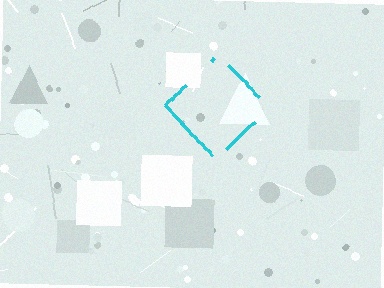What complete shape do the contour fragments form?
The contour fragments form a diamond.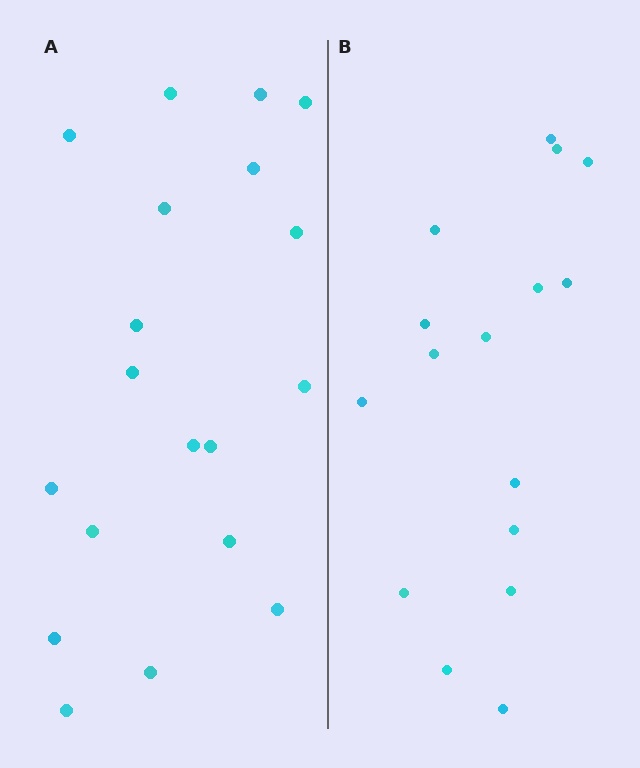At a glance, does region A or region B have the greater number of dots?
Region A (the left region) has more dots.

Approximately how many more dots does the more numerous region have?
Region A has just a few more — roughly 2 or 3 more dots than region B.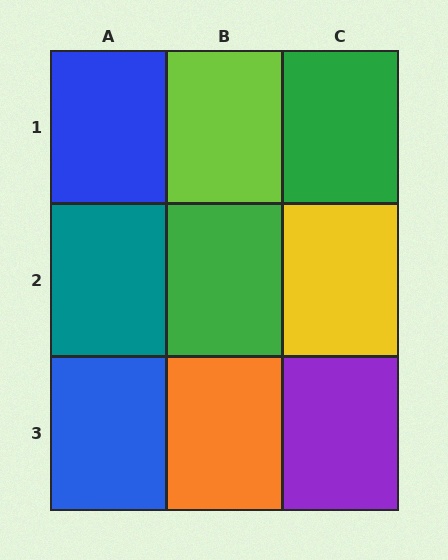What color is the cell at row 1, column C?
Green.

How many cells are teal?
1 cell is teal.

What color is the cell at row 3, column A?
Blue.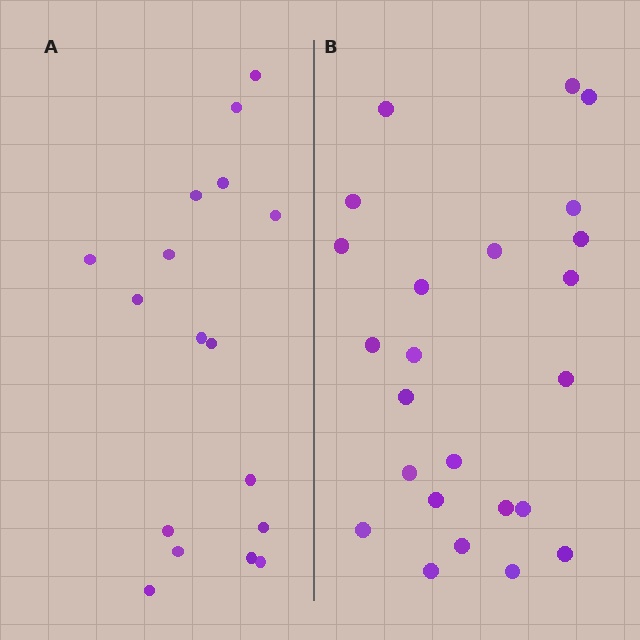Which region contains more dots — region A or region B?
Region B (the right region) has more dots.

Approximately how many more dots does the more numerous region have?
Region B has roughly 8 or so more dots than region A.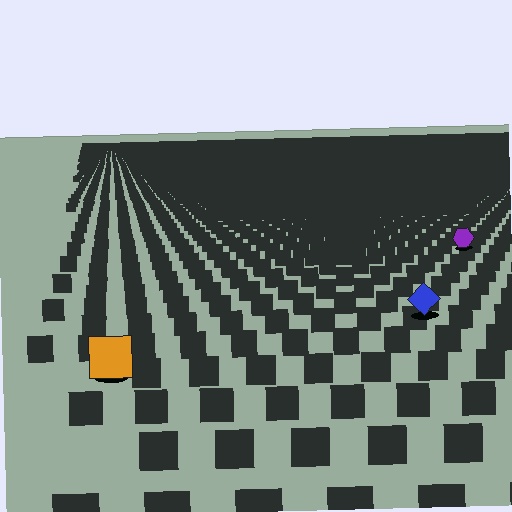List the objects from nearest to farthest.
From nearest to farthest: the orange square, the blue diamond, the purple hexagon.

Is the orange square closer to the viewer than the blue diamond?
Yes. The orange square is closer — you can tell from the texture gradient: the ground texture is coarser near it.